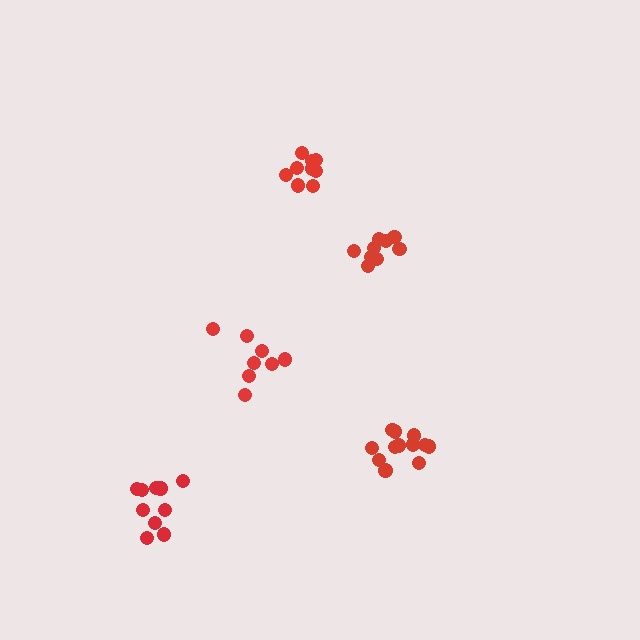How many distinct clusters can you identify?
There are 5 distinct clusters.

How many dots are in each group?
Group 1: 9 dots, Group 2: 10 dots, Group 3: 12 dots, Group 4: 8 dots, Group 5: 9 dots (48 total).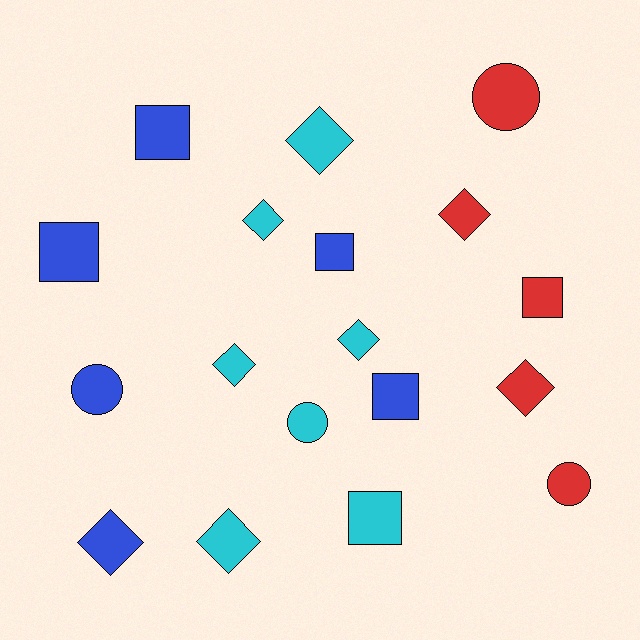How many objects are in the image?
There are 18 objects.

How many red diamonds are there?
There are 2 red diamonds.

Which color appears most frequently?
Cyan, with 7 objects.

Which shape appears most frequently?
Diamond, with 8 objects.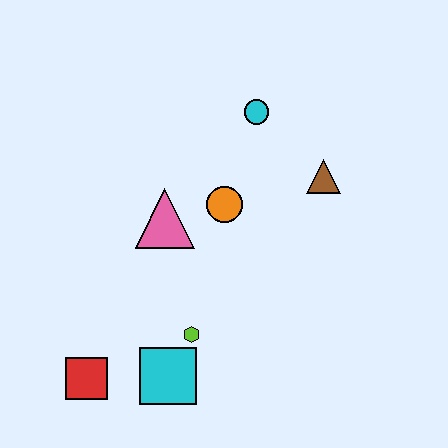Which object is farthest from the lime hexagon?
The cyan circle is farthest from the lime hexagon.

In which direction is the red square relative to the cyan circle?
The red square is below the cyan circle.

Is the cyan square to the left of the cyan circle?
Yes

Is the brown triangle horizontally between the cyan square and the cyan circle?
No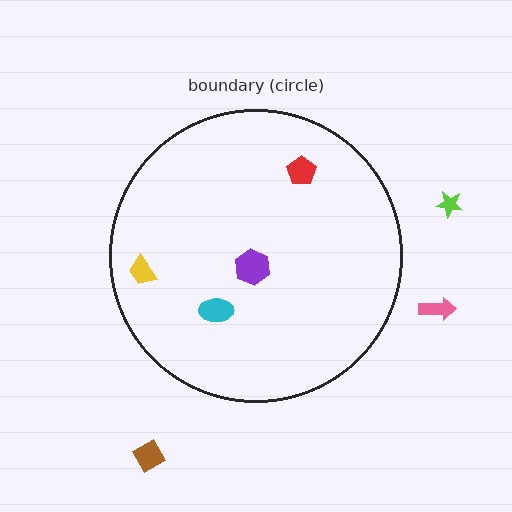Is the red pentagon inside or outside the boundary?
Inside.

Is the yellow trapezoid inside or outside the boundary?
Inside.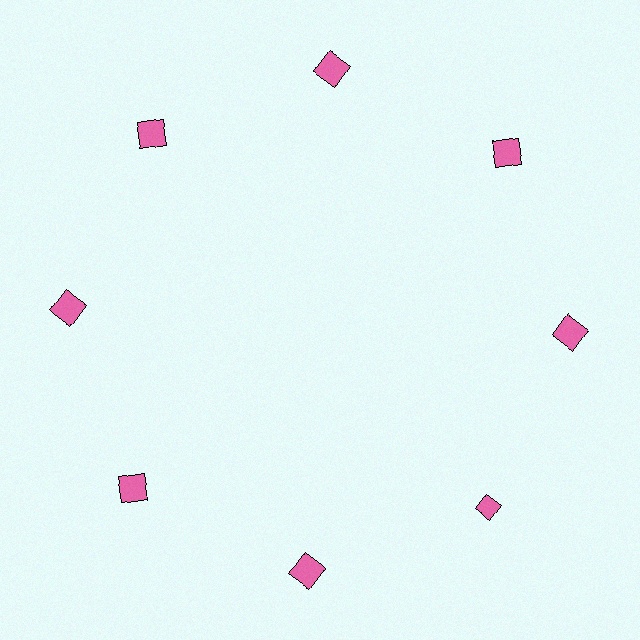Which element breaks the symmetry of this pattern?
The pink diamond at roughly the 4 o'clock position breaks the symmetry. All other shapes are pink squares.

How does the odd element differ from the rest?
It has a different shape: diamond instead of square.